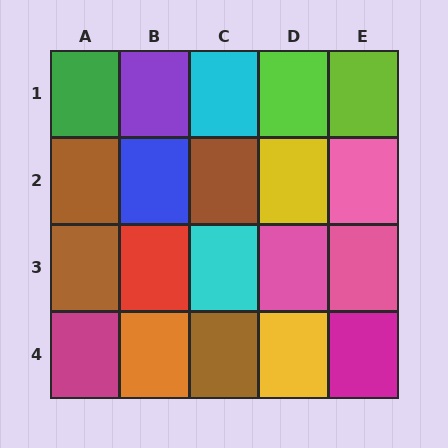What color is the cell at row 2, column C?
Brown.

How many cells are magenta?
2 cells are magenta.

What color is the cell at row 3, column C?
Cyan.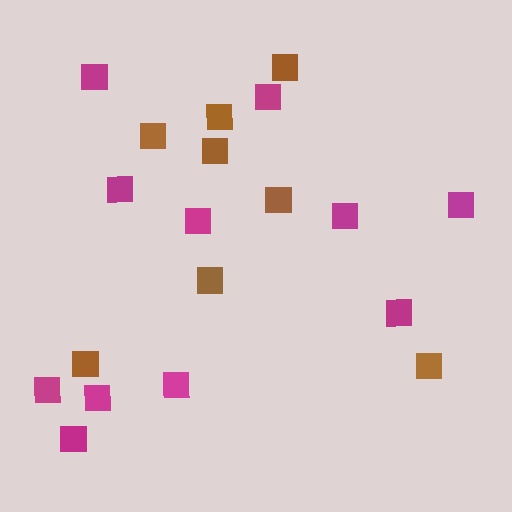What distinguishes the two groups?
There are 2 groups: one group of brown squares (8) and one group of magenta squares (11).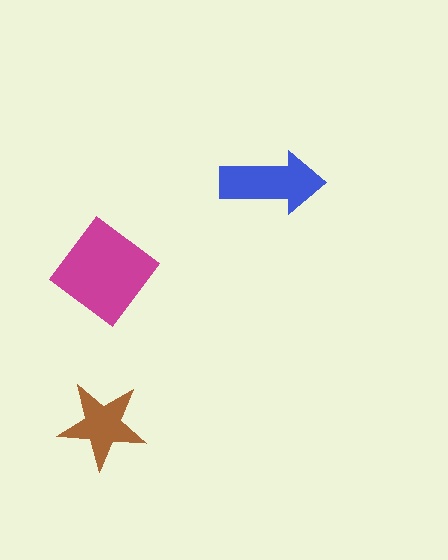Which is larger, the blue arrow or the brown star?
The blue arrow.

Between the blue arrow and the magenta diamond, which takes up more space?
The magenta diamond.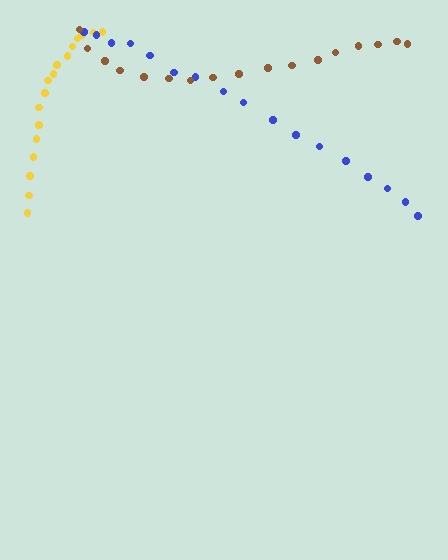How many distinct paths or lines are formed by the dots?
There are 3 distinct paths.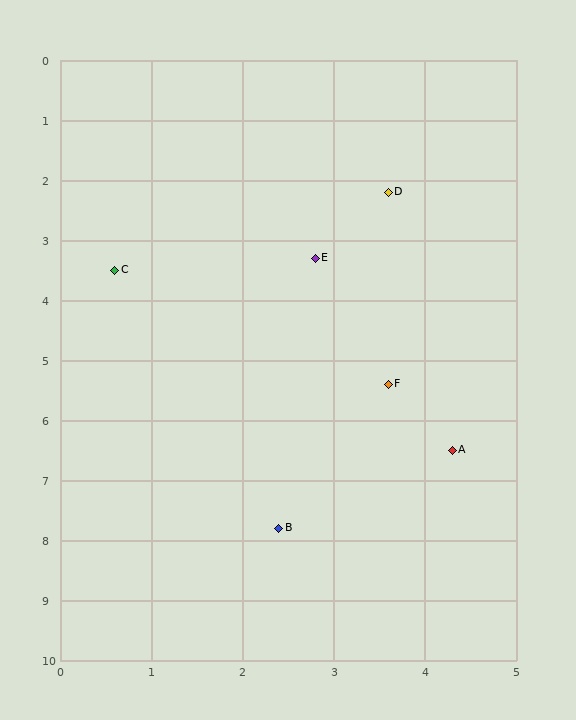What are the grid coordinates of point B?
Point B is at approximately (2.4, 7.8).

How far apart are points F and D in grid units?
Points F and D are about 3.2 grid units apart.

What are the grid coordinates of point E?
Point E is at approximately (2.8, 3.3).